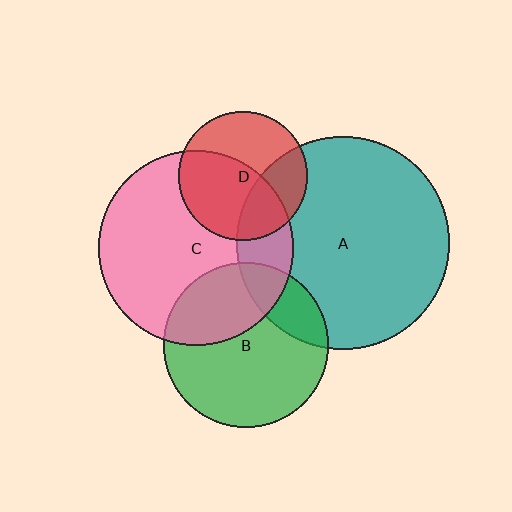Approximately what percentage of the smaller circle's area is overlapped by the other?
Approximately 20%.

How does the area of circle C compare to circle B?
Approximately 1.4 times.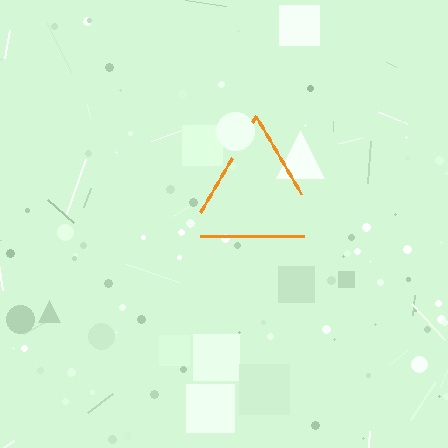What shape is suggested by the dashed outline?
The dashed outline suggests a triangle.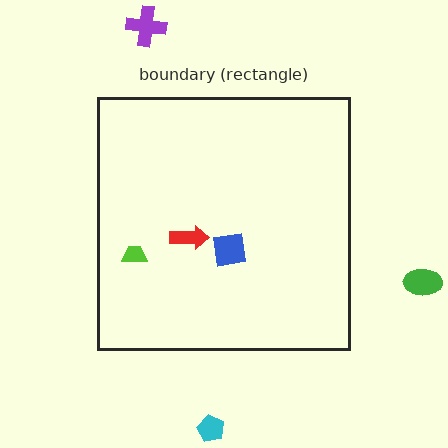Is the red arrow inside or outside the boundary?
Inside.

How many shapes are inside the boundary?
3 inside, 3 outside.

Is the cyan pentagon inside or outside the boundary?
Outside.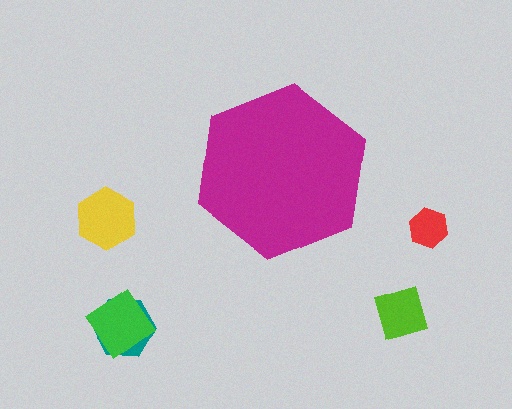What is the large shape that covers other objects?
A magenta hexagon.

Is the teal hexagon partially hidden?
No, the teal hexagon is fully visible.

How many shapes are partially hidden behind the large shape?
0 shapes are partially hidden.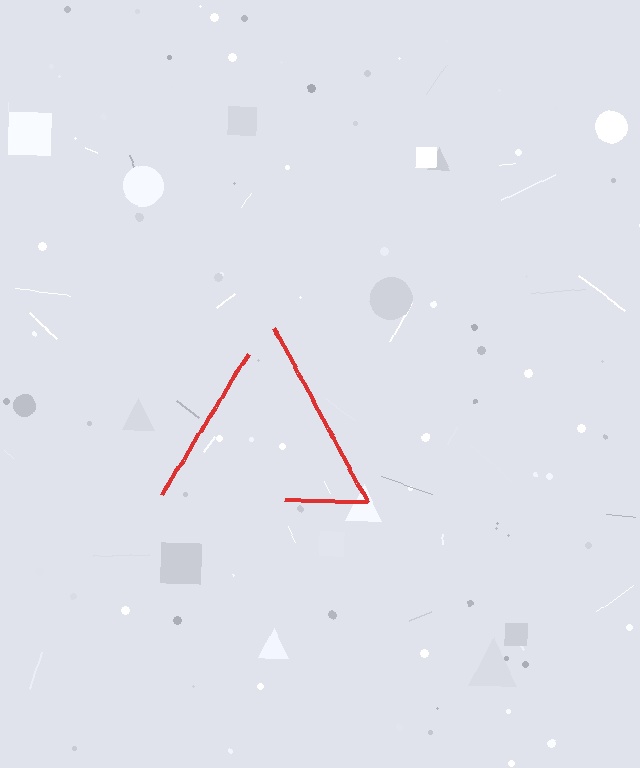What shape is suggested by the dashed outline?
The dashed outline suggests a triangle.